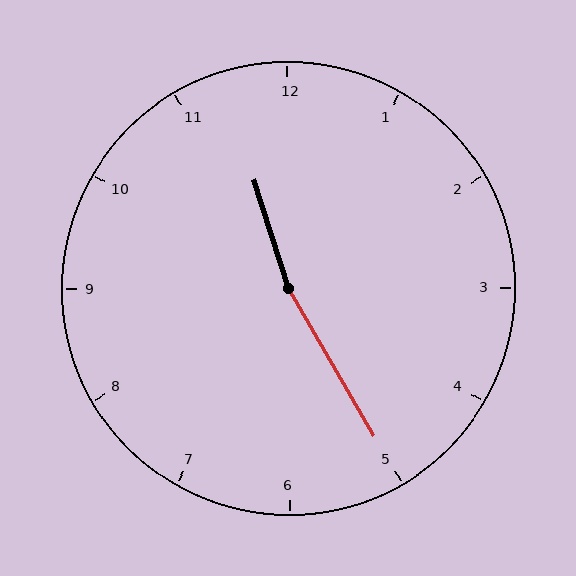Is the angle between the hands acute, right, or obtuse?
It is obtuse.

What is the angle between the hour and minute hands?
Approximately 168 degrees.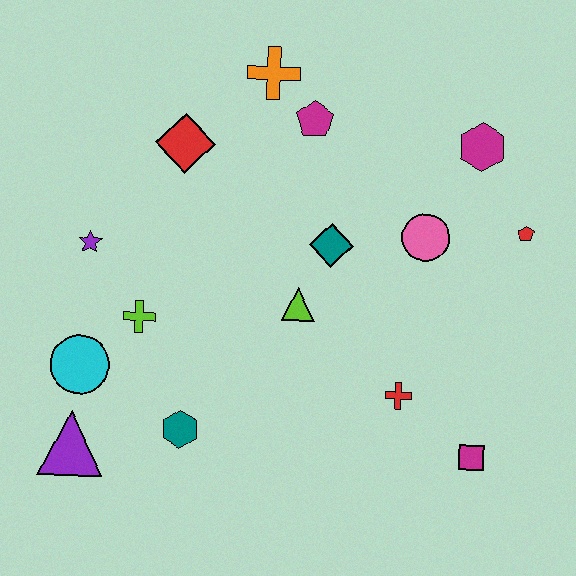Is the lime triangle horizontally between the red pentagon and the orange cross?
Yes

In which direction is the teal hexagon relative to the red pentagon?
The teal hexagon is to the left of the red pentagon.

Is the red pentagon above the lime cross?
Yes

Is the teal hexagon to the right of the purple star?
Yes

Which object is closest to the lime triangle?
The teal diamond is closest to the lime triangle.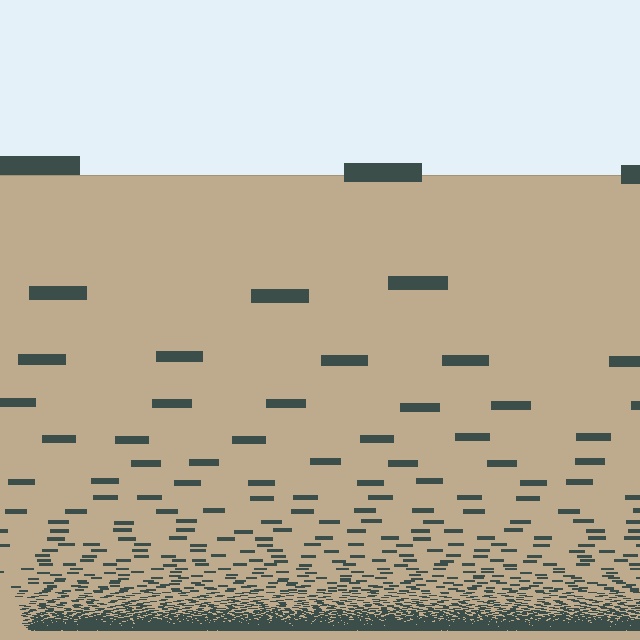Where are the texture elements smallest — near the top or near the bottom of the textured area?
Near the bottom.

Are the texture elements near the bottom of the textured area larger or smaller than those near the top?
Smaller. The gradient is inverted — elements near the bottom are smaller and denser.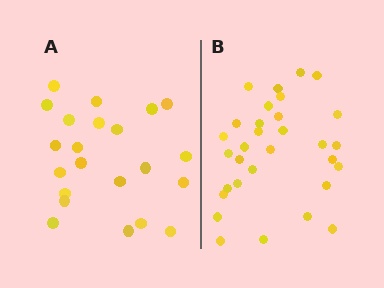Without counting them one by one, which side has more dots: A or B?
Region B (the right region) has more dots.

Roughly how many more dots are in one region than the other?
Region B has roughly 8 or so more dots than region A.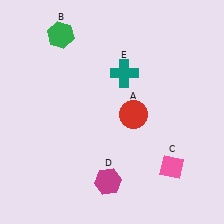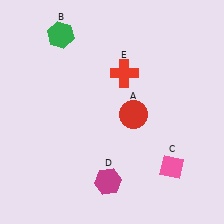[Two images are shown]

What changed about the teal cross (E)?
In Image 1, E is teal. In Image 2, it changed to red.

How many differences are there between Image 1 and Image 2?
There is 1 difference between the two images.